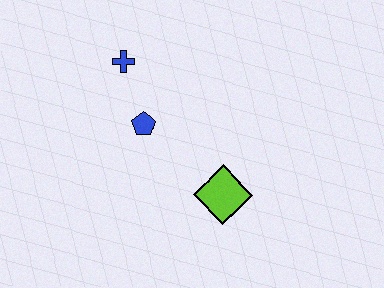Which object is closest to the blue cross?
The blue pentagon is closest to the blue cross.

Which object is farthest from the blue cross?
The lime diamond is farthest from the blue cross.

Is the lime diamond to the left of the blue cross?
No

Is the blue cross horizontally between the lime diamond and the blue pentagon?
No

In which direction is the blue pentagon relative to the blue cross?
The blue pentagon is below the blue cross.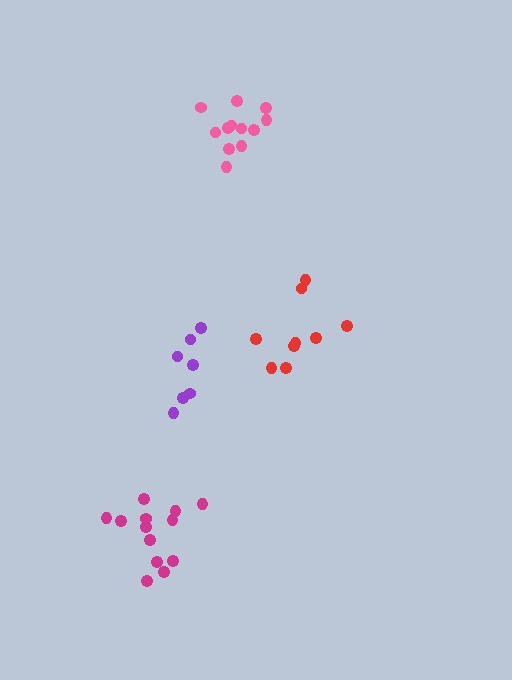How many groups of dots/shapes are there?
There are 4 groups.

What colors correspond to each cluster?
The clusters are colored: purple, magenta, pink, red.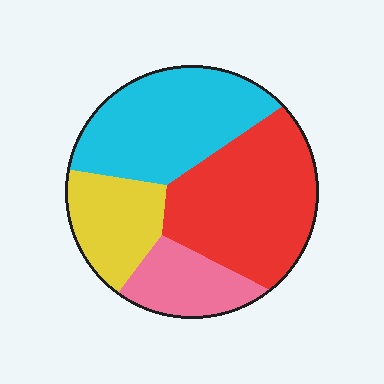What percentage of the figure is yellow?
Yellow covers around 15% of the figure.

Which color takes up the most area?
Red, at roughly 35%.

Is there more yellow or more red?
Red.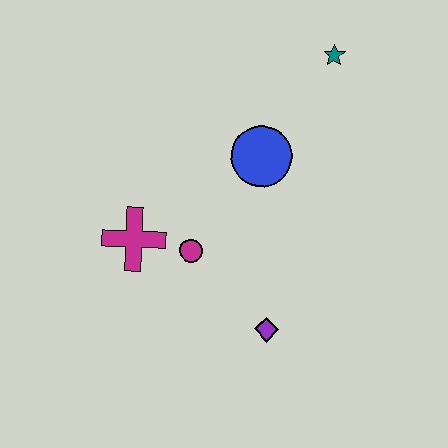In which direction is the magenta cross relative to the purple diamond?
The magenta cross is to the left of the purple diamond.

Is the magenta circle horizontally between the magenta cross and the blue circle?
Yes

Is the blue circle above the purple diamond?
Yes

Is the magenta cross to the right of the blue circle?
No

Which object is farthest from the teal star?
The purple diamond is farthest from the teal star.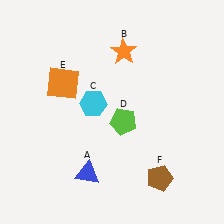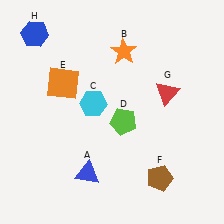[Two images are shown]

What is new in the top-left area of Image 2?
A blue hexagon (H) was added in the top-left area of Image 2.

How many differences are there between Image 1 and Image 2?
There are 2 differences between the two images.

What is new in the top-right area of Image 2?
A red triangle (G) was added in the top-right area of Image 2.